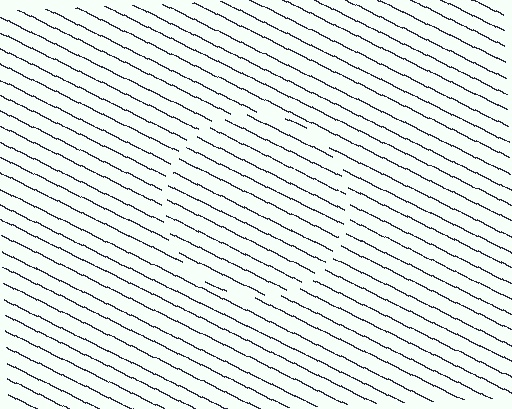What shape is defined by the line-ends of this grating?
An illusory circle. The interior of the shape contains the same grating, shifted by half a period — the contour is defined by the phase discontinuity where line-ends from the inner and outer gratings abut.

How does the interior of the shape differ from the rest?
The interior of the shape contains the same grating, shifted by half a period — the contour is defined by the phase discontinuity where line-ends from the inner and outer gratings abut.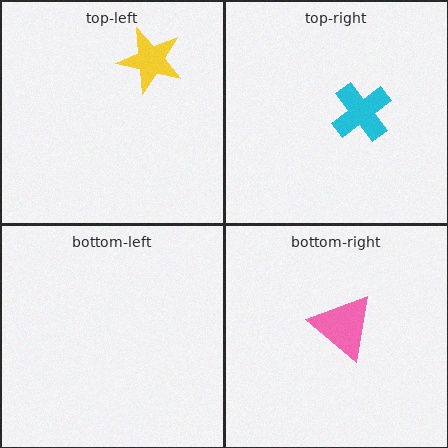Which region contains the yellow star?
The top-left region.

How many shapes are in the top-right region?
1.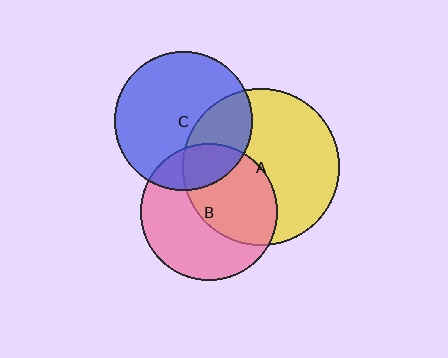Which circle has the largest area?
Circle A (yellow).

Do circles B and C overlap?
Yes.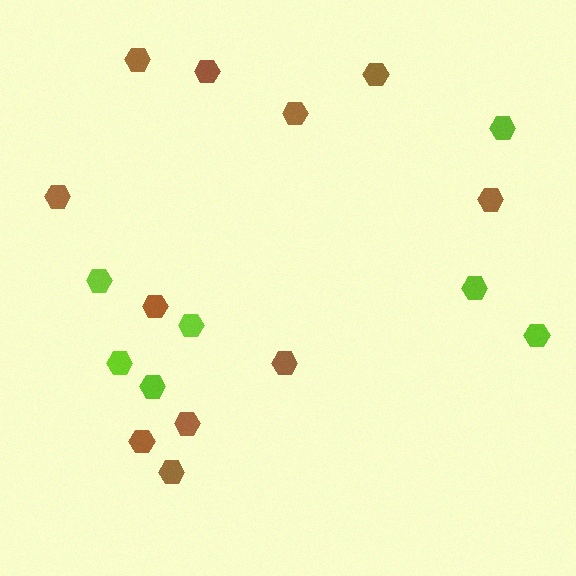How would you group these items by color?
There are 2 groups: one group of lime hexagons (7) and one group of brown hexagons (11).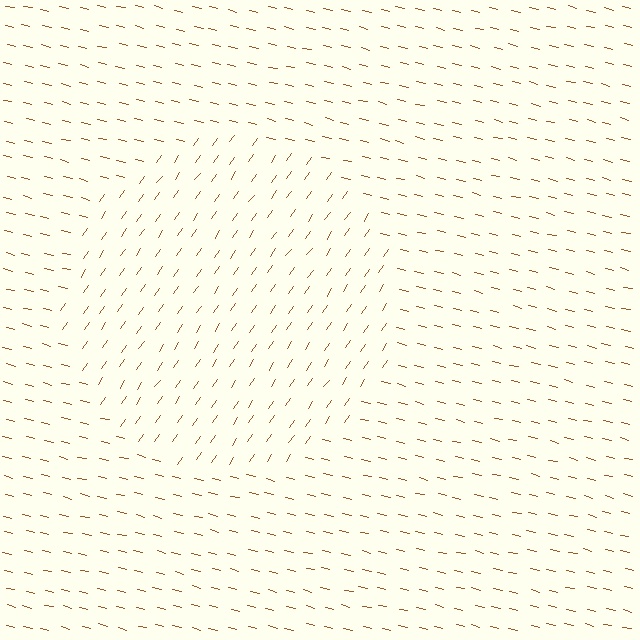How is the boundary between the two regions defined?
The boundary is defined purely by a change in line orientation (approximately 69 degrees difference). All lines are the same color and thickness.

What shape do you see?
I see a circle.